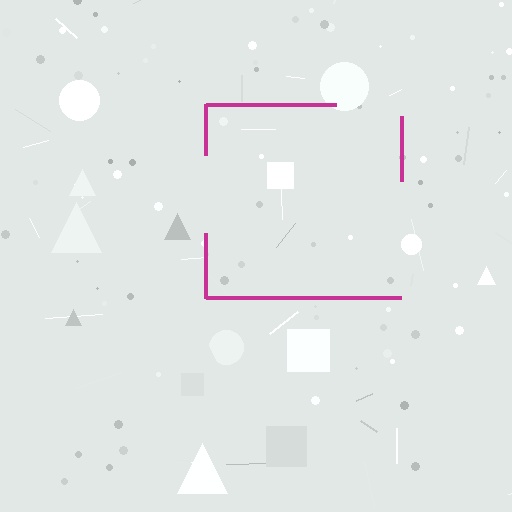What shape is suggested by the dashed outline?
The dashed outline suggests a square.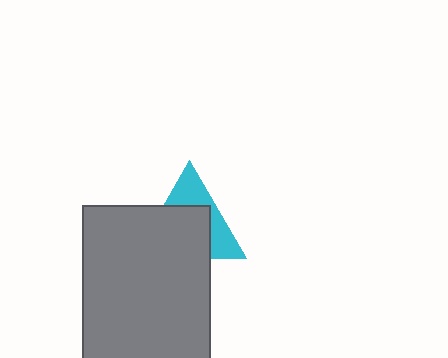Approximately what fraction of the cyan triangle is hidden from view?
Roughly 60% of the cyan triangle is hidden behind the gray rectangle.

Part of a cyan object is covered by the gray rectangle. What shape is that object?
It is a triangle.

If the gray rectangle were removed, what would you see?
You would see the complete cyan triangle.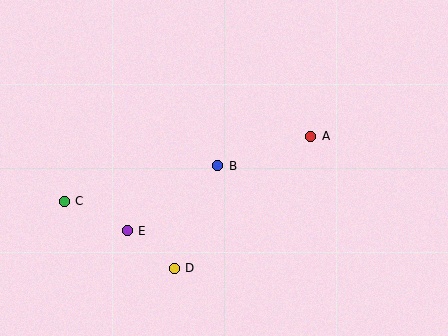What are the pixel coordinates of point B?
Point B is at (218, 166).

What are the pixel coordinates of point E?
Point E is at (127, 231).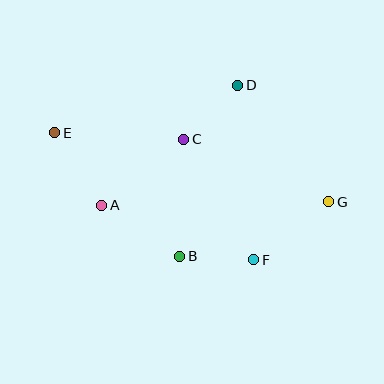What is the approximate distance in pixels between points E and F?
The distance between E and F is approximately 236 pixels.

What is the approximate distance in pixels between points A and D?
The distance between A and D is approximately 181 pixels.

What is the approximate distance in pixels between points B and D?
The distance between B and D is approximately 181 pixels.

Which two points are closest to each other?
Points B and F are closest to each other.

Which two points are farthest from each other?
Points E and G are farthest from each other.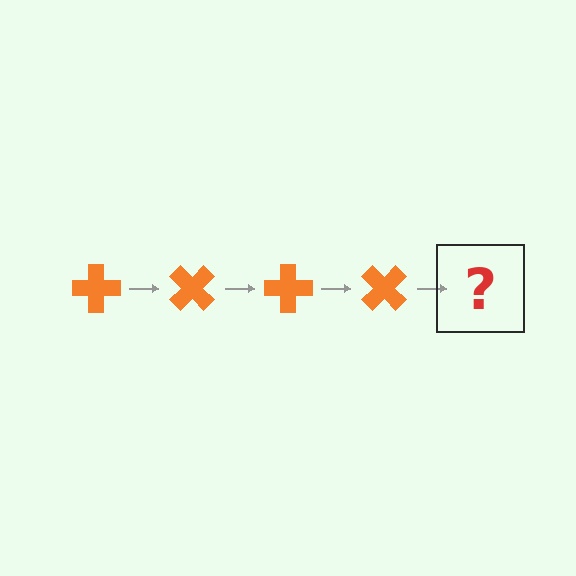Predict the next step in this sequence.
The next step is an orange cross rotated 180 degrees.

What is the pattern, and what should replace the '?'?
The pattern is that the cross rotates 45 degrees each step. The '?' should be an orange cross rotated 180 degrees.